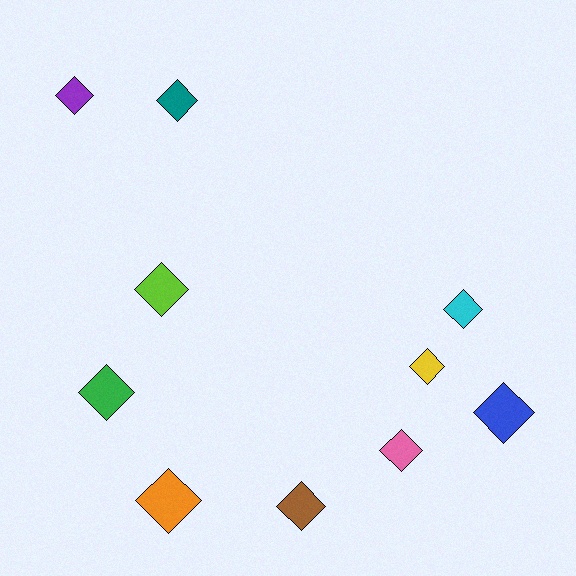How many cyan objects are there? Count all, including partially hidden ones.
There is 1 cyan object.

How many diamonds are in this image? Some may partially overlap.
There are 10 diamonds.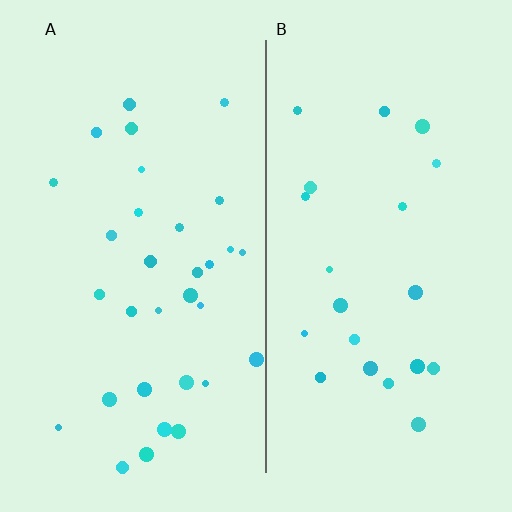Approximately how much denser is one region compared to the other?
Approximately 1.5× — region A over region B.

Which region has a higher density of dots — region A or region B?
A (the left).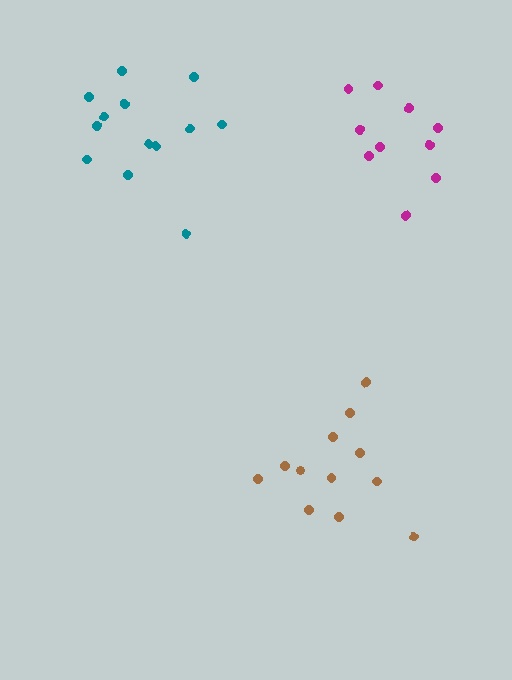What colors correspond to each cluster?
The clusters are colored: brown, teal, magenta.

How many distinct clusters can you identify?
There are 3 distinct clusters.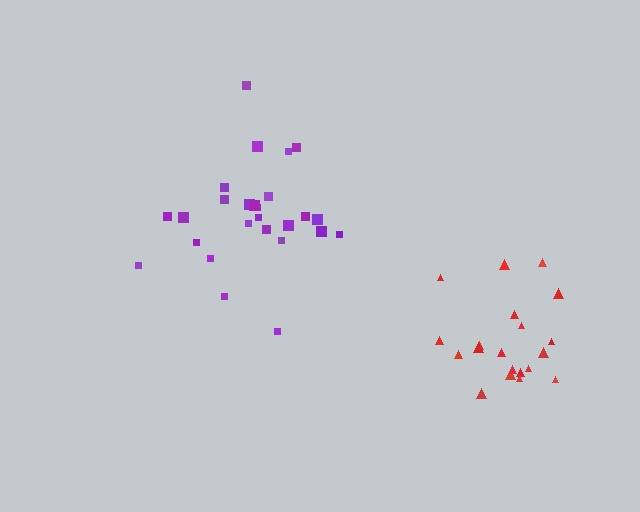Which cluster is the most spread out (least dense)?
Purple.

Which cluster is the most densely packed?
Red.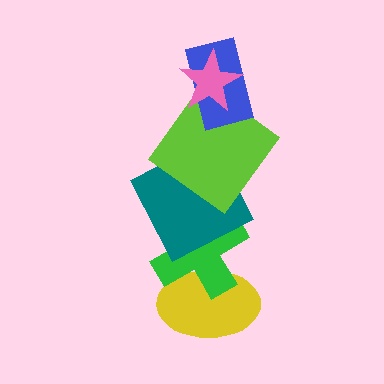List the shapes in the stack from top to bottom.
From top to bottom: the pink star, the blue rectangle, the lime diamond, the teal square, the green cross, the yellow ellipse.